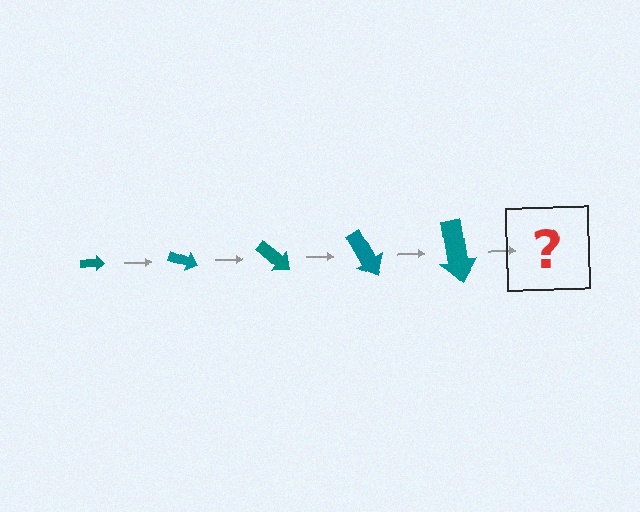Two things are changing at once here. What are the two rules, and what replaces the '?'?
The two rules are that the arrow grows larger each step and it rotates 20 degrees each step. The '?' should be an arrow, larger than the previous one and rotated 100 degrees from the start.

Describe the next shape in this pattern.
It should be an arrow, larger than the previous one and rotated 100 degrees from the start.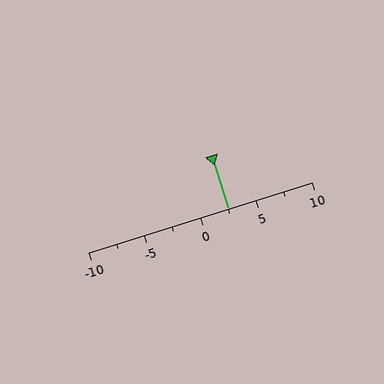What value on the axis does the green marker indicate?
The marker indicates approximately 2.5.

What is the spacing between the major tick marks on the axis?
The major ticks are spaced 5 apart.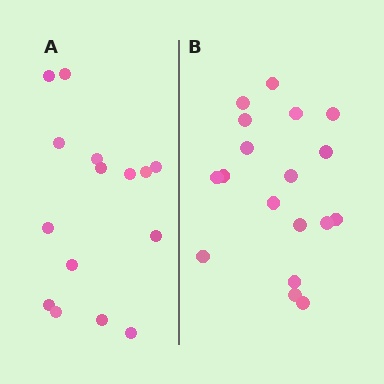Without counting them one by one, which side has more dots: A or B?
Region B (the right region) has more dots.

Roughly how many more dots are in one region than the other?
Region B has just a few more — roughly 2 or 3 more dots than region A.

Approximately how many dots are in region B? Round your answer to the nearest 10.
About 20 dots. (The exact count is 18, which rounds to 20.)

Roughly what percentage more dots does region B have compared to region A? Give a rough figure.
About 20% more.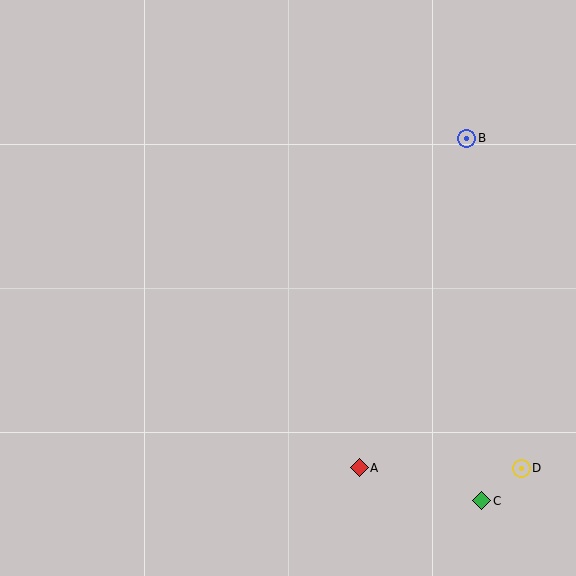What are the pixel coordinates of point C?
Point C is at (482, 501).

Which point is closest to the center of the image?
Point A at (359, 468) is closest to the center.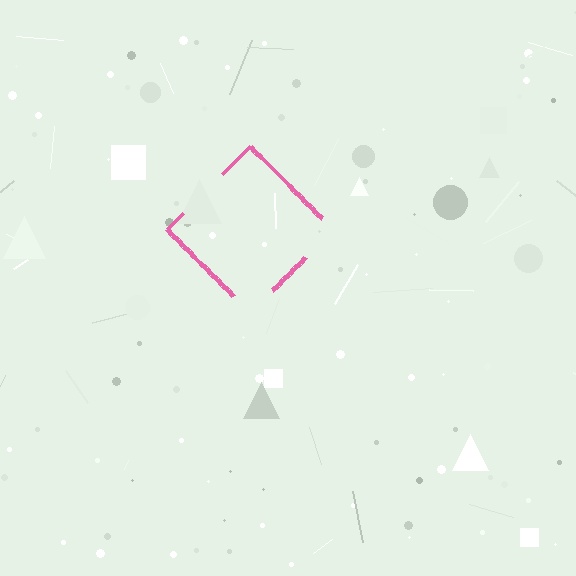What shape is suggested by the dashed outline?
The dashed outline suggests a diamond.